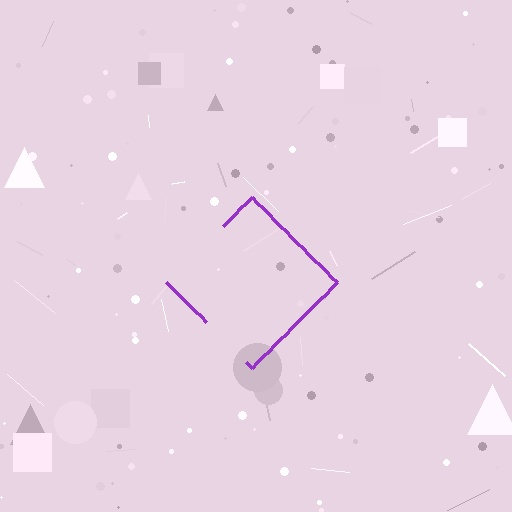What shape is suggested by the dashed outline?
The dashed outline suggests a diamond.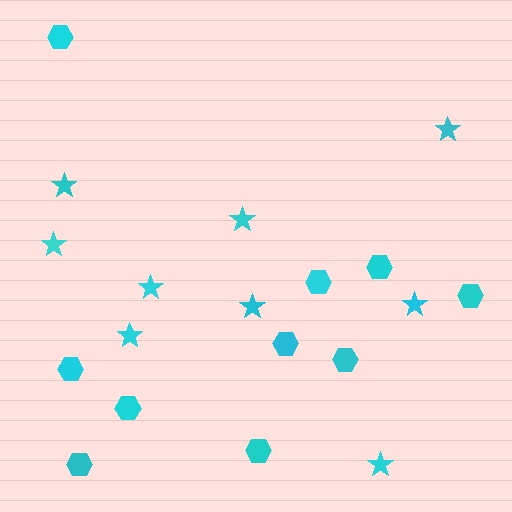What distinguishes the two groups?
There are 2 groups: one group of hexagons (10) and one group of stars (9).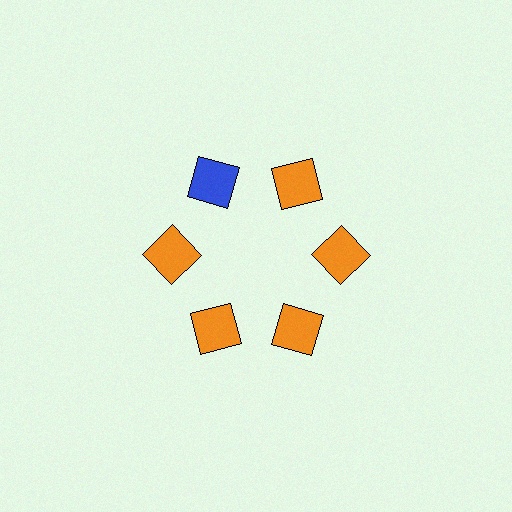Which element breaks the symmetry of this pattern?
The blue square at roughly the 11 o'clock position breaks the symmetry. All other shapes are orange squares.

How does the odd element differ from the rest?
It has a different color: blue instead of orange.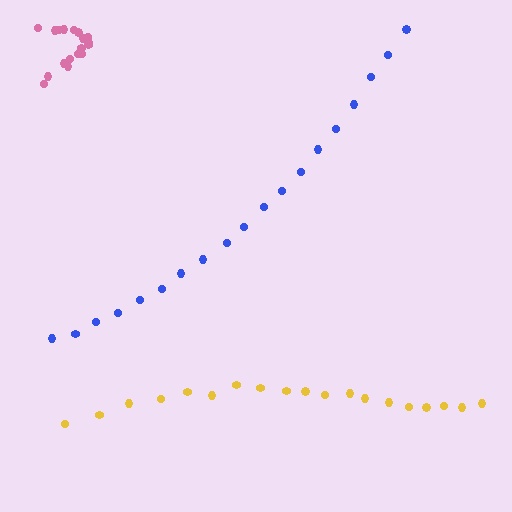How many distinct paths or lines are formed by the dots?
There are 3 distinct paths.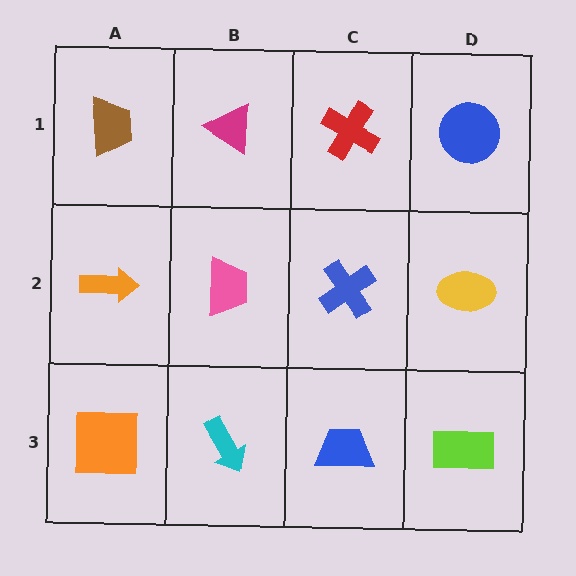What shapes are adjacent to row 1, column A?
An orange arrow (row 2, column A), a magenta triangle (row 1, column B).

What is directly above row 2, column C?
A red cross.